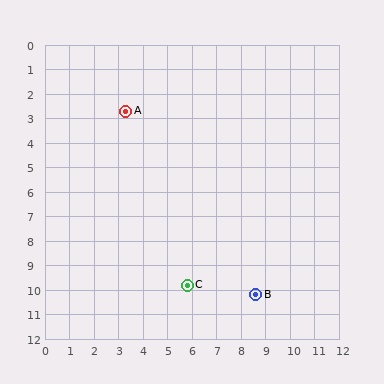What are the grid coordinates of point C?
Point C is at approximately (5.8, 9.8).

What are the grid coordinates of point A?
Point A is at approximately (3.3, 2.7).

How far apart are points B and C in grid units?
Points B and C are about 2.8 grid units apart.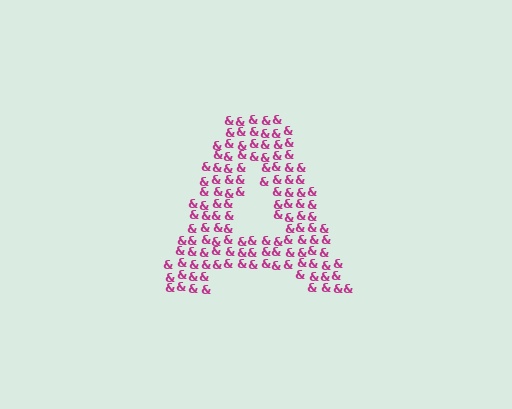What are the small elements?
The small elements are ampersands.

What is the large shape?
The large shape is the letter A.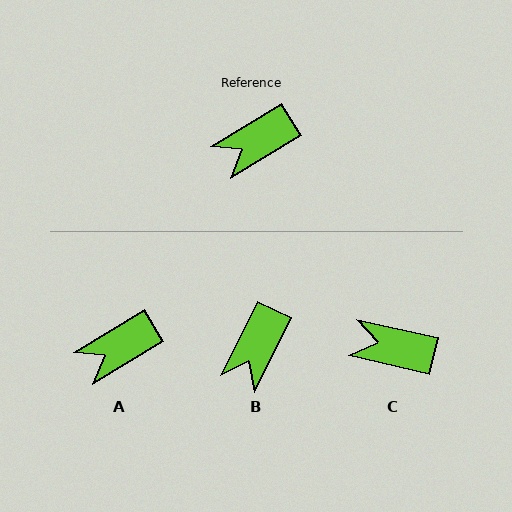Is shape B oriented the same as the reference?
No, it is off by about 32 degrees.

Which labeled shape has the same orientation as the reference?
A.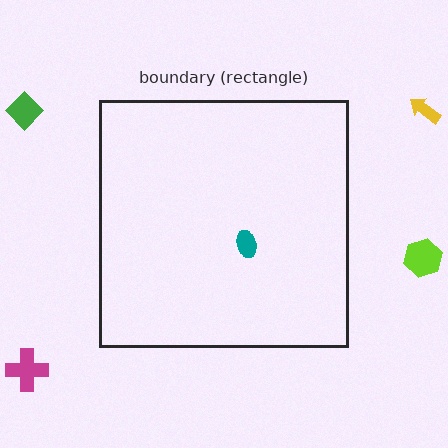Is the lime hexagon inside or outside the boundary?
Outside.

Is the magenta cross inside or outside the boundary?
Outside.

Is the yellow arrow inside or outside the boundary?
Outside.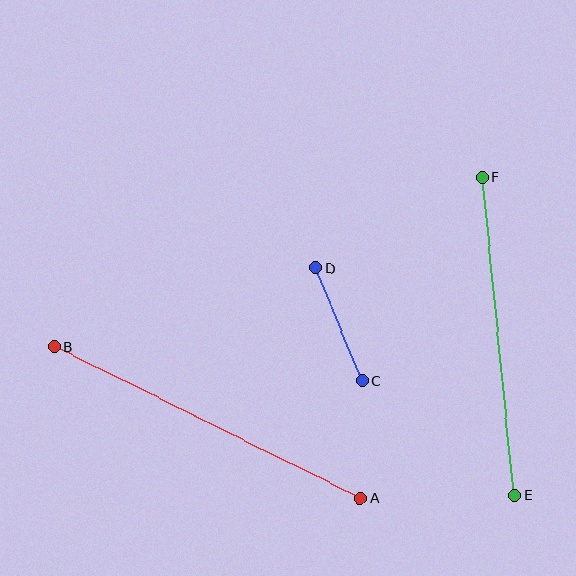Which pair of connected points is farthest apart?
Points A and B are farthest apart.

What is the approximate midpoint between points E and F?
The midpoint is at approximately (499, 336) pixels.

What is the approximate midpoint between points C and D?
The midpoint is at approximately (339, 325) pixels.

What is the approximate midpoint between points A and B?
The midpoint is at approximately (207, 422) pixels.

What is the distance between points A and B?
The distance is approximately 341 pixels.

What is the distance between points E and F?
The distance is approximately 319 pixels.